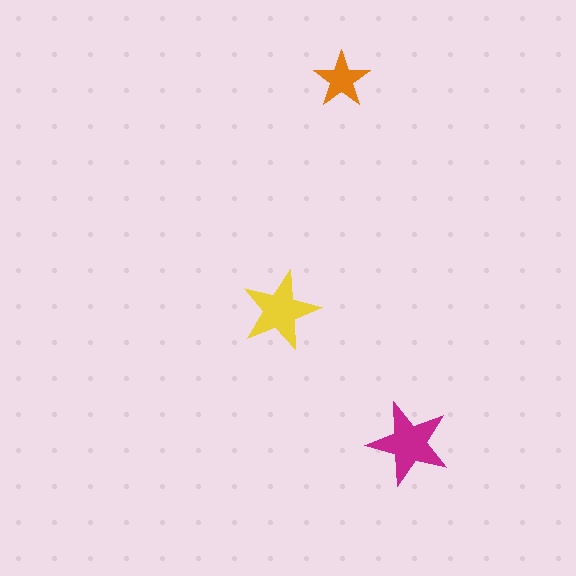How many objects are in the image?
There are 3 objects in the image.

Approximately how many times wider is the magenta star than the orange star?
About 1.5 times wider.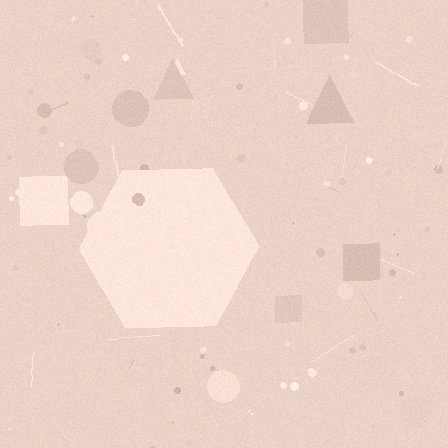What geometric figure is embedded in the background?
A hexagon is embedded in the background.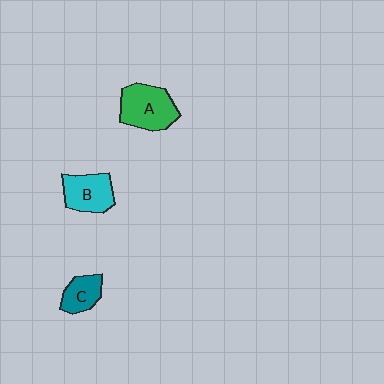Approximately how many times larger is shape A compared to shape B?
Approximately 1.2 times.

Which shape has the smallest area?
Shape C (teal).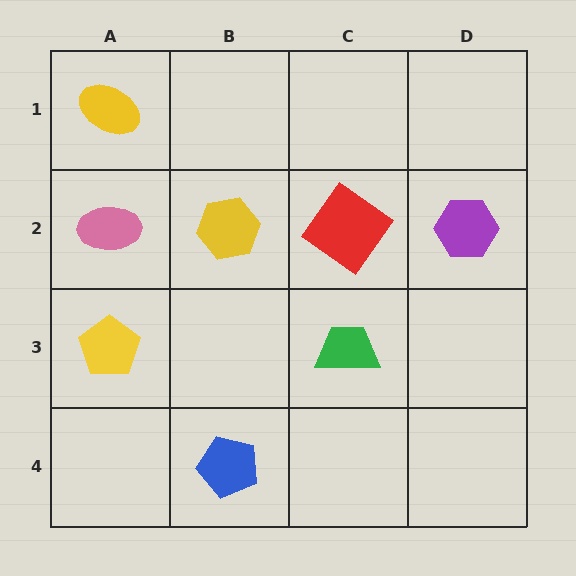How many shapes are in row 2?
4 shapes.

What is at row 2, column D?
A purple hexagon.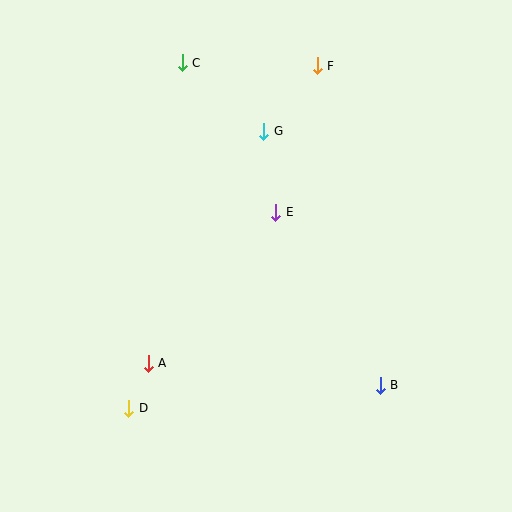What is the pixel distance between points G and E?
The distance between G and E is 82 pixels.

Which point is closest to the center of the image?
Point E at (276, 212) is closest to the center.